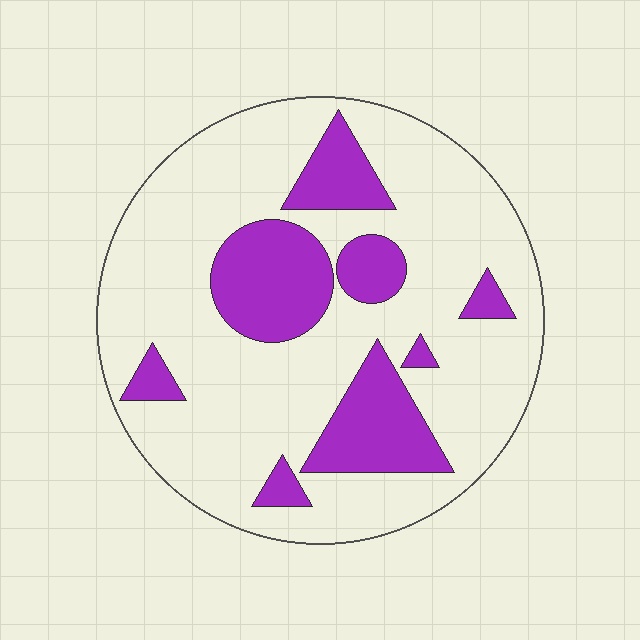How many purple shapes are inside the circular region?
8.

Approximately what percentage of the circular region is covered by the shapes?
Approximately 25%.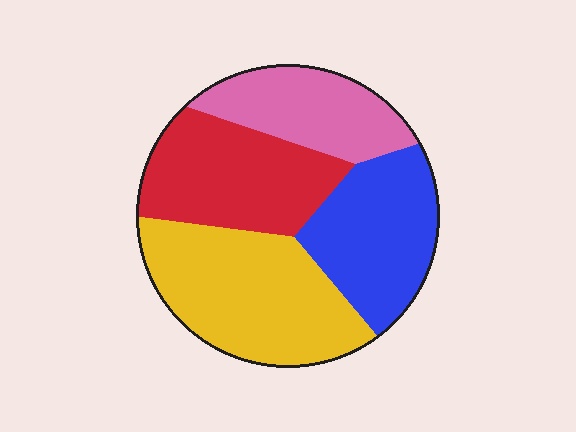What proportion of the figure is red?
Red covers roughly 25% of the figure.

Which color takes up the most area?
Yellow, at roughly 30%.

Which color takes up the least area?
Pink, at roughly 20%.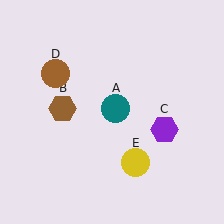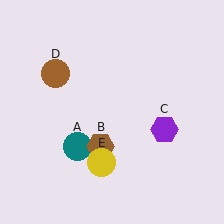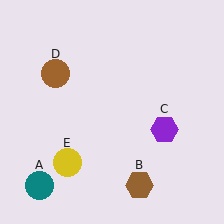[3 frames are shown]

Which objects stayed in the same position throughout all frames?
Purple hexagon (object C) and brown circle (object D) remained stationary.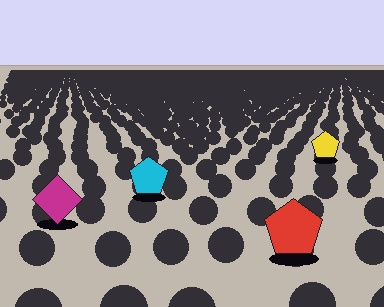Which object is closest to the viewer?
The red pentagon is closest. The texture marks near it are larger and more spread out.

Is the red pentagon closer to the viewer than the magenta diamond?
Yes. The red pentagon is closer — you can tell from the texture gradient: the ground texture is coarser near it.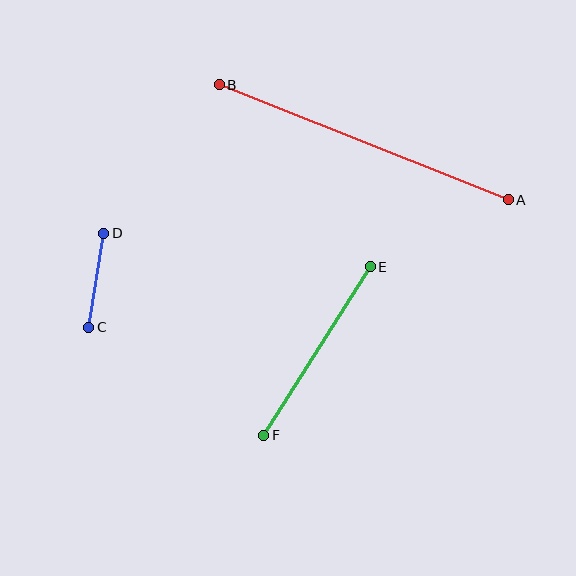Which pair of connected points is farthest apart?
Points A and B are farthest apart.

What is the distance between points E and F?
The distance is approximately 199 pixels.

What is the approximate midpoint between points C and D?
The midpoint is at approximately (96, 280) pixels.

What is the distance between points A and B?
The distance is approximately 311 pixels.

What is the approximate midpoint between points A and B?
The midpoint is at approximately (364, 142) pixels.